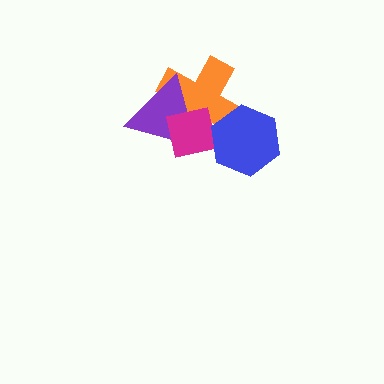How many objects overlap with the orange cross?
3 objects overlap with the orange cross.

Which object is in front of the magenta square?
The blue hexagon is in front of the magenta square.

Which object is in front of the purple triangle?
The magenta square is in front of the purple triangle.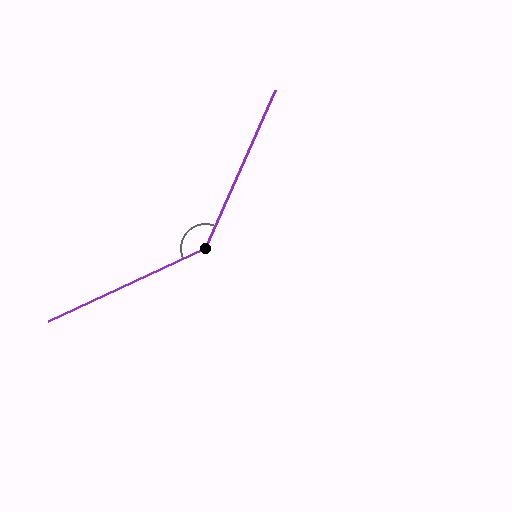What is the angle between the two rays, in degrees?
Approximately 139 degrees.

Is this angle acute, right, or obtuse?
It is obtuse.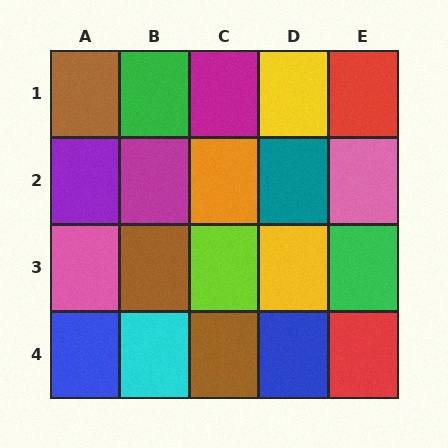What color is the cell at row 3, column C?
Lime.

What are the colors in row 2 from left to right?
Purple, magenta, orange, teal, pink.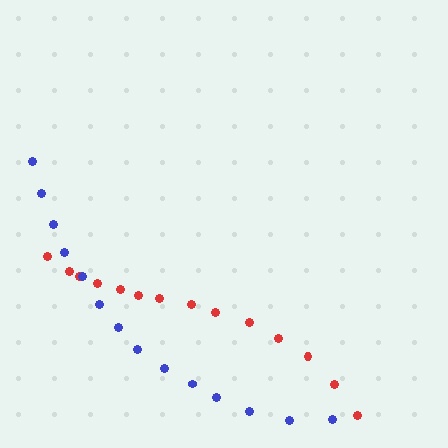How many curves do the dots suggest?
There are 2 distinct paths.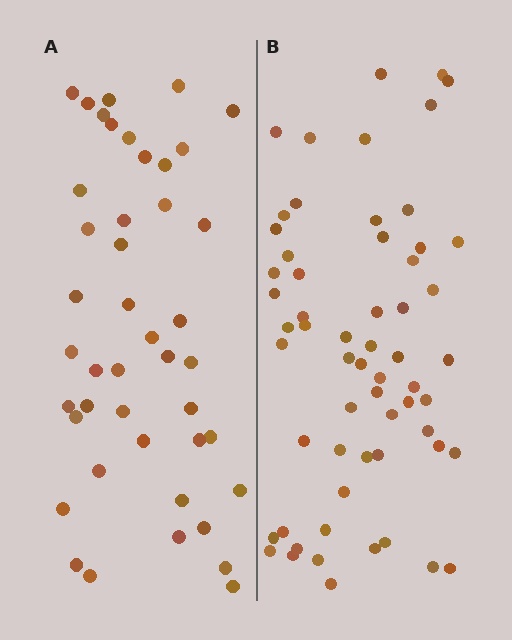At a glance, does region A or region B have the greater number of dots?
Region B (the right region) has more dots.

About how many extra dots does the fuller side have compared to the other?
Region B has approximately 15 more dots than region A.